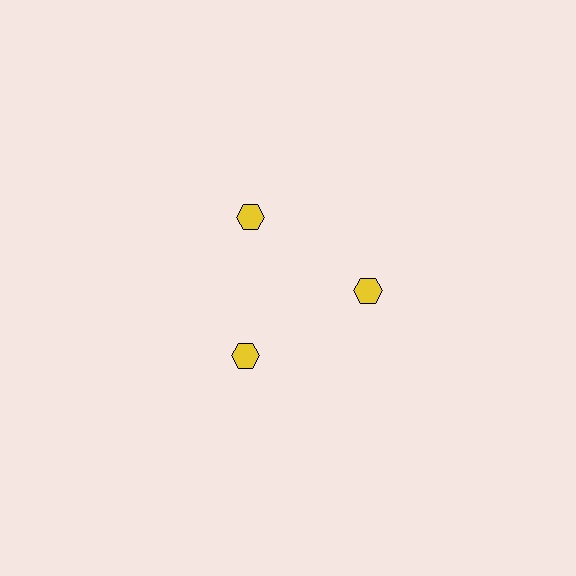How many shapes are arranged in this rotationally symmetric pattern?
There are 3 shapes, arranged in 3 groups of 1.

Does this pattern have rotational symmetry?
Yes, this pattern has 3-fold rotational symmetry. It looks the same after rotating 120 degrees around the center.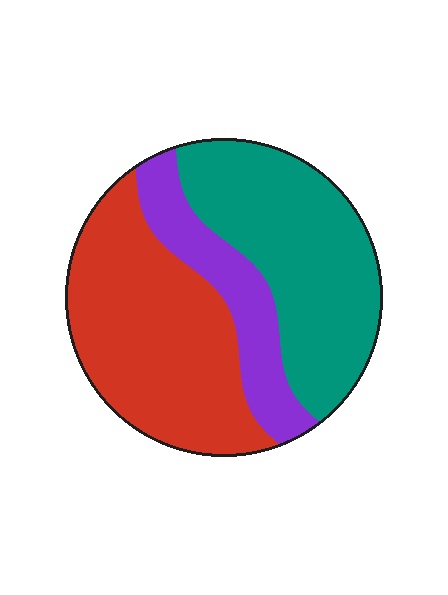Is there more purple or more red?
Red.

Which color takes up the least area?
Purple, at roughly 20%.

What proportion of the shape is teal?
Teal covers about 40% of the shape.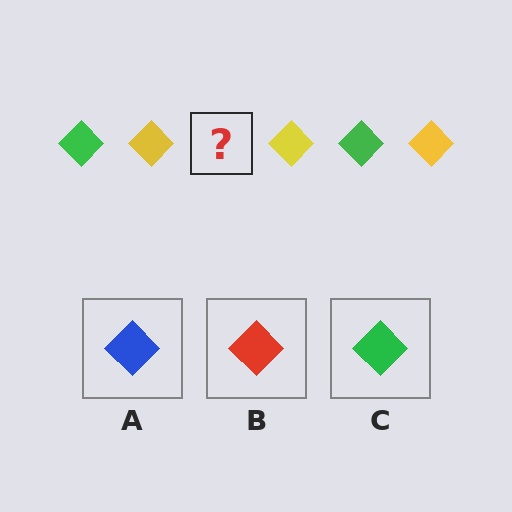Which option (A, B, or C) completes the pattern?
C.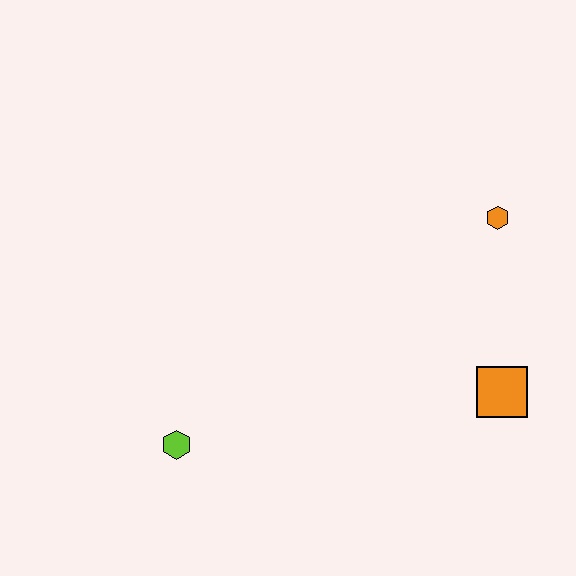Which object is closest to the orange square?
The orange hexagon is closest to the orange square.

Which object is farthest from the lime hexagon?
The orange hexagon is farthest from the lime hexagon.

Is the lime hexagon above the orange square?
No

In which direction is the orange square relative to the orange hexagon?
The orange square is below the orange hexagon.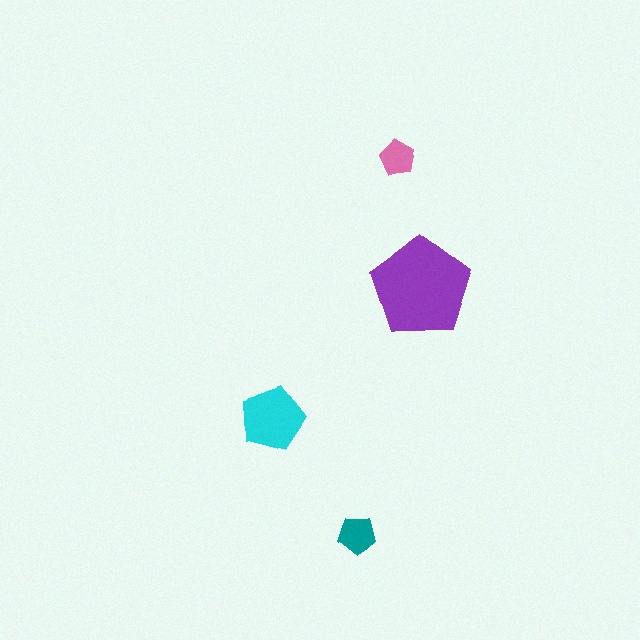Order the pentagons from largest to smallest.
the purple one, the cyan one, the teal one, the pink one.